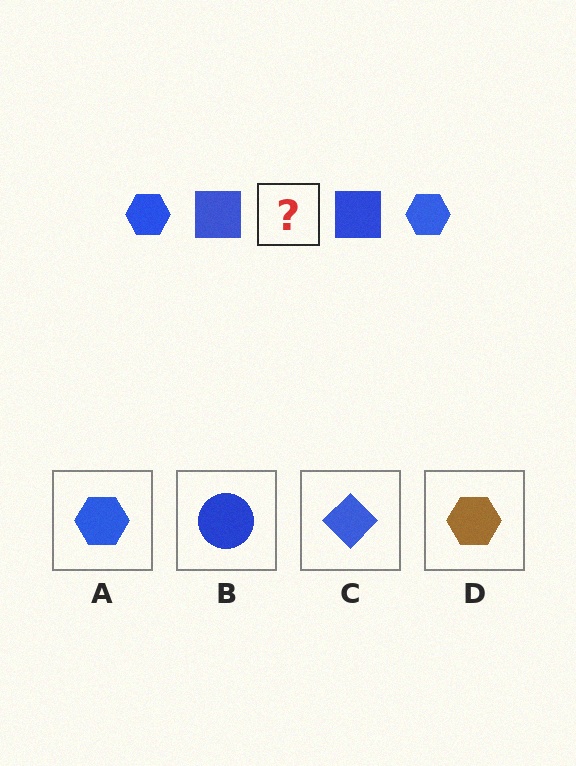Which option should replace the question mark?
Option A.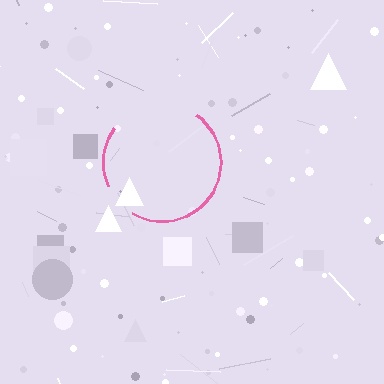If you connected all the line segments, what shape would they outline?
They would outline a circle.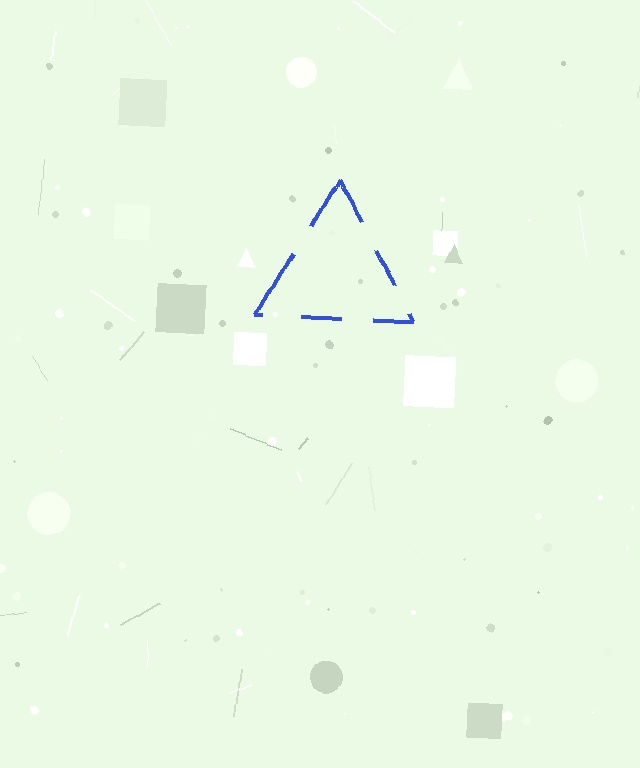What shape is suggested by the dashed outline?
The dashed outline suggests a triangle.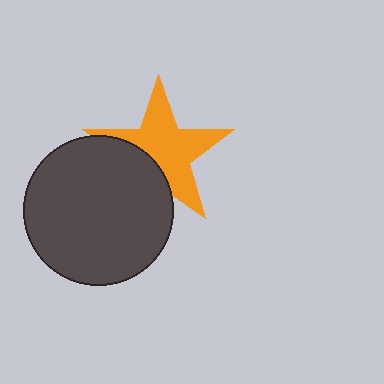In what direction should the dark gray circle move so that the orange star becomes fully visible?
The dark gray circle should move toward the lower-left. That is the shortest direction to clear the overlap and leave the orange star fully visible.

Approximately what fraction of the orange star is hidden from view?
Roughly 33% of the orange star is hidden behind the dark gray circle.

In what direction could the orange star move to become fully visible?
The orange star could move toward the upper-right. That would shift it out from behind the dark gray circle entirely.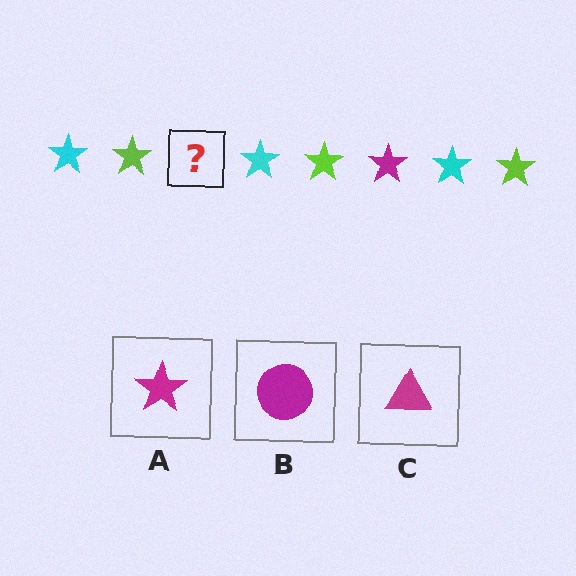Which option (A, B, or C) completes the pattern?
A.